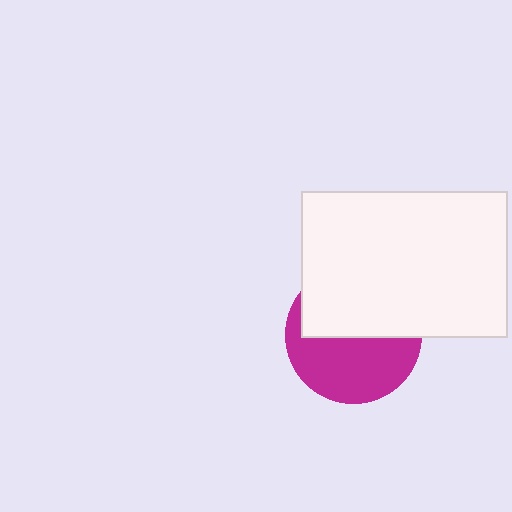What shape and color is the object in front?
The object in front is a white rectangle.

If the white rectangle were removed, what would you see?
You would see the complete magenta circle.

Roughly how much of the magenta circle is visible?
About half of it is visible (roughly 51%).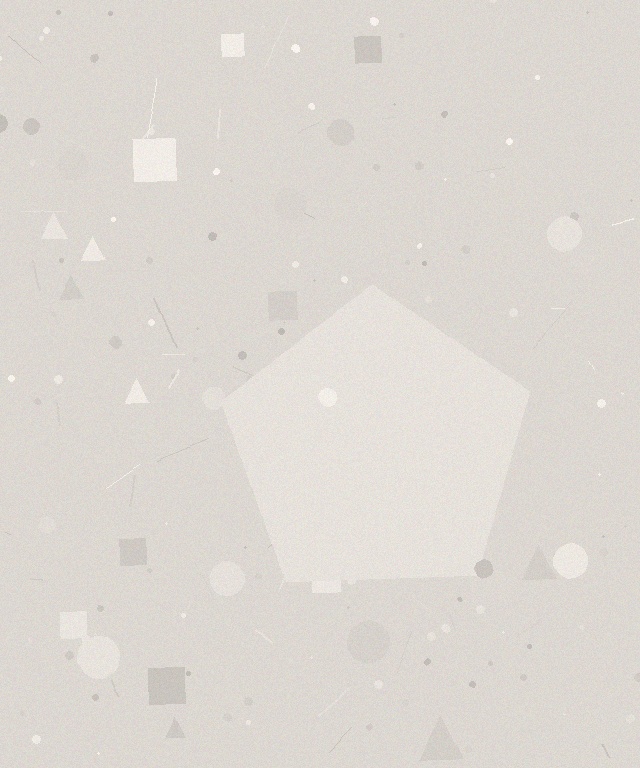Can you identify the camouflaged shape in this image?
The camouflaged shape is a pentagon.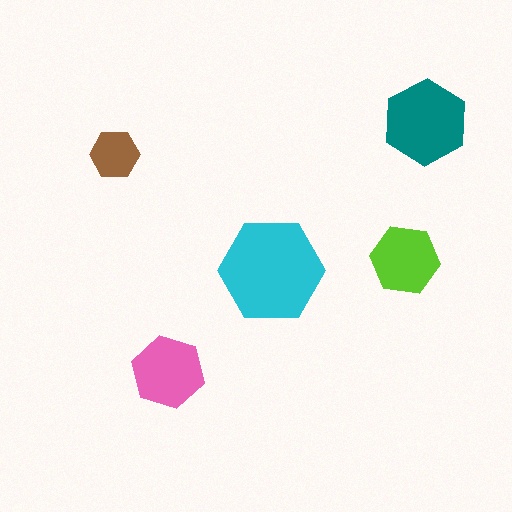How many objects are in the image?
There are 5 objects in the image.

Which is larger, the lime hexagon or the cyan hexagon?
The cyan one.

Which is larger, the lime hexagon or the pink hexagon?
The pink one.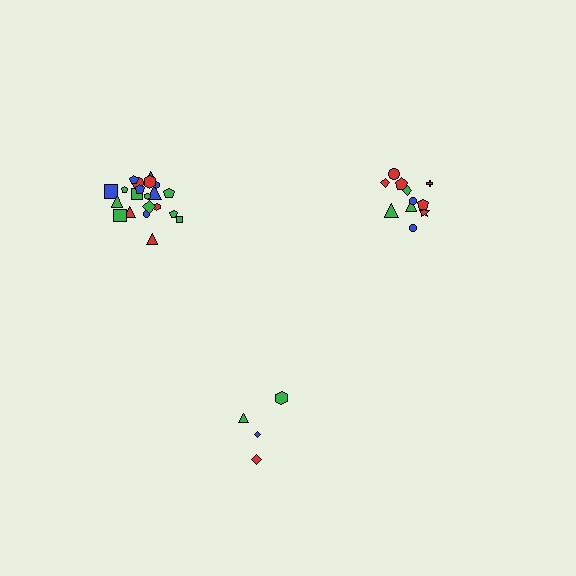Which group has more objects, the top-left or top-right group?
The top-left group.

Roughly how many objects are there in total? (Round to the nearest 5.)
Roughly 40 objects in total.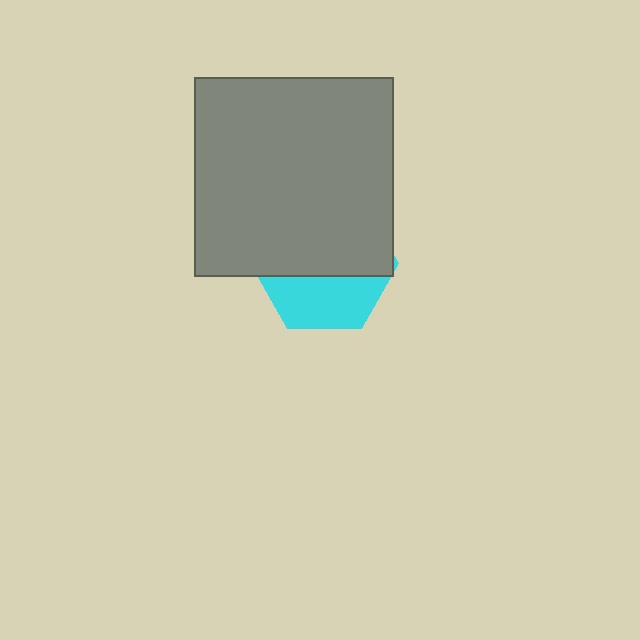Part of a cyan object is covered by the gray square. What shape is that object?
It is a hexagon.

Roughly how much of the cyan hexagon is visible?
A small part of it is visible (roughly 37%).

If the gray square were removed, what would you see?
You would see the complete cyan hexagon.